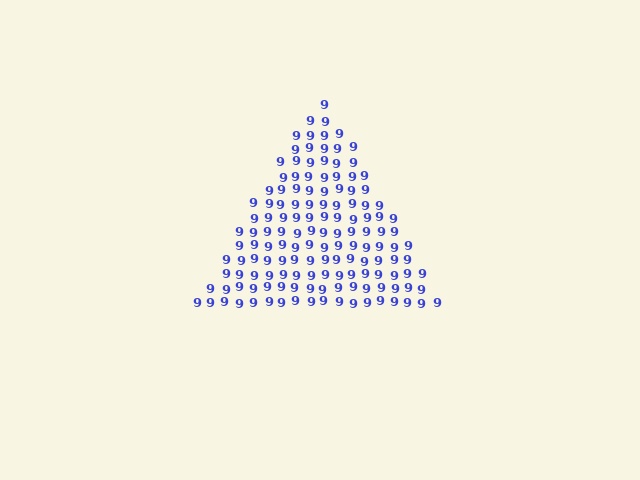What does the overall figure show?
The overall figure shows a triangle.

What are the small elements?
The small elements are digit 9's.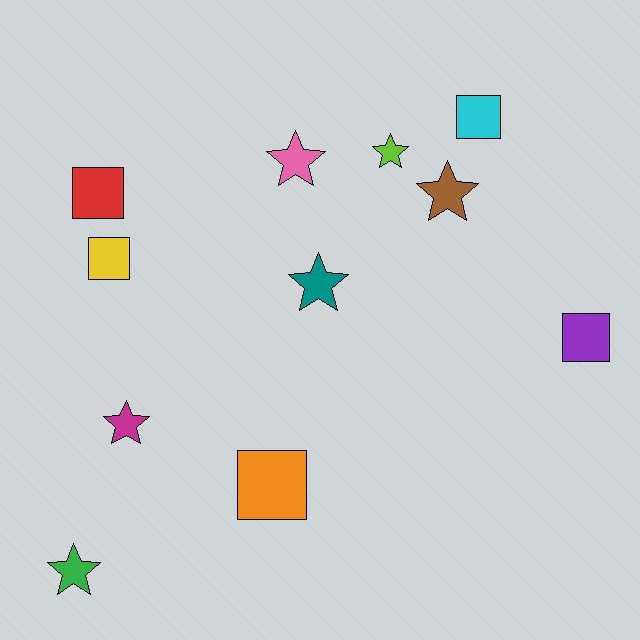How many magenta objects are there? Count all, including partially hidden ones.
There is 1 magenta object.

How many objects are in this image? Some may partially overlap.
There are 11 objects.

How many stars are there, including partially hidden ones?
There are 6 stars.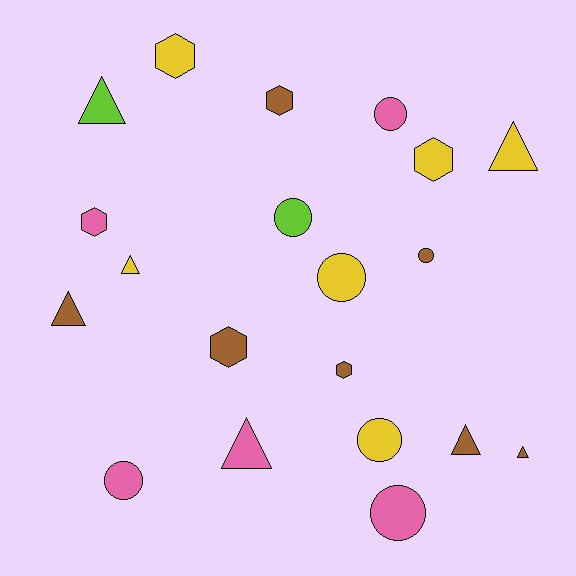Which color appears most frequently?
Brown, with 7 objects.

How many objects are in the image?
There are 20 objects.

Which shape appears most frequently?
Circle, with 7 objects.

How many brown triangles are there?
There are 3 brown triangles.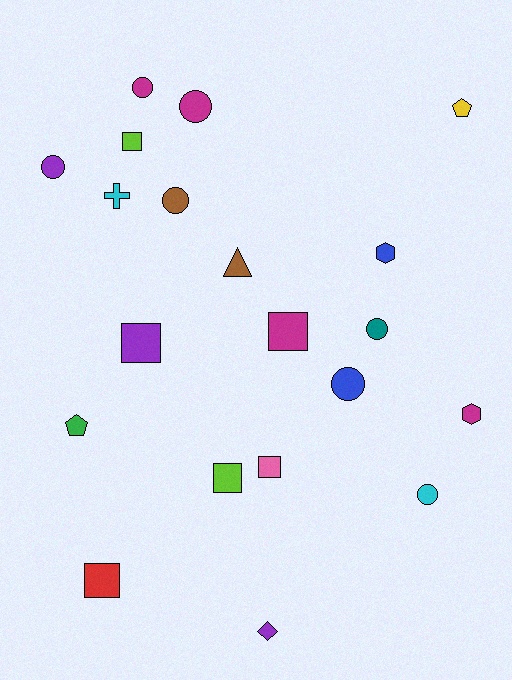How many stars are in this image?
There are no stars.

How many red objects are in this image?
There is 1 red object.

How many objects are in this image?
There are 20 objects.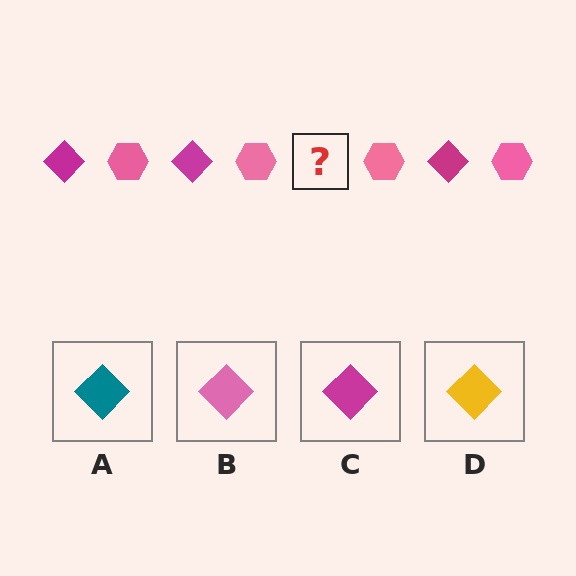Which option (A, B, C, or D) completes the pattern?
C.